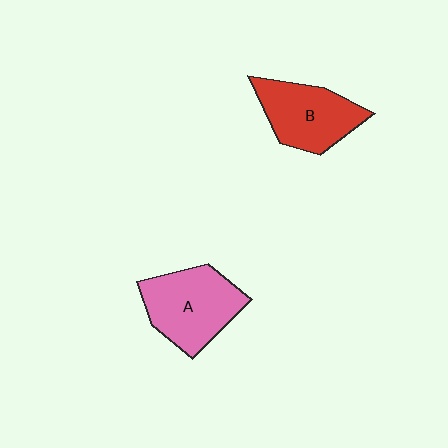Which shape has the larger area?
Shape A (pink).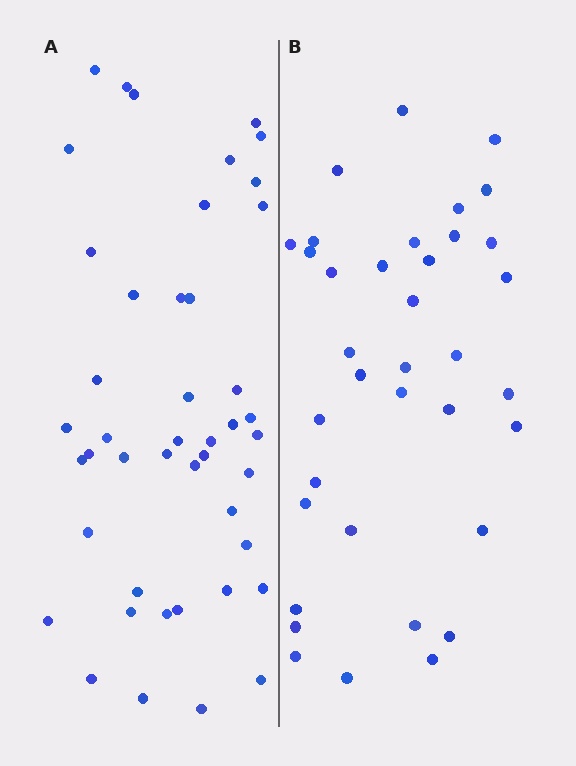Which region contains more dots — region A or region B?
Region A (the left region) has more dots.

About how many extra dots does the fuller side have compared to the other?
Region A has roughly 8 or so more dots than region B.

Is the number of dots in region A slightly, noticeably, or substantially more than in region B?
Region A has noticeably more, but not dramatically so. The ratio is roughly 1.2 to 1.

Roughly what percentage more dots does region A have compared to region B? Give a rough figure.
About 25% more.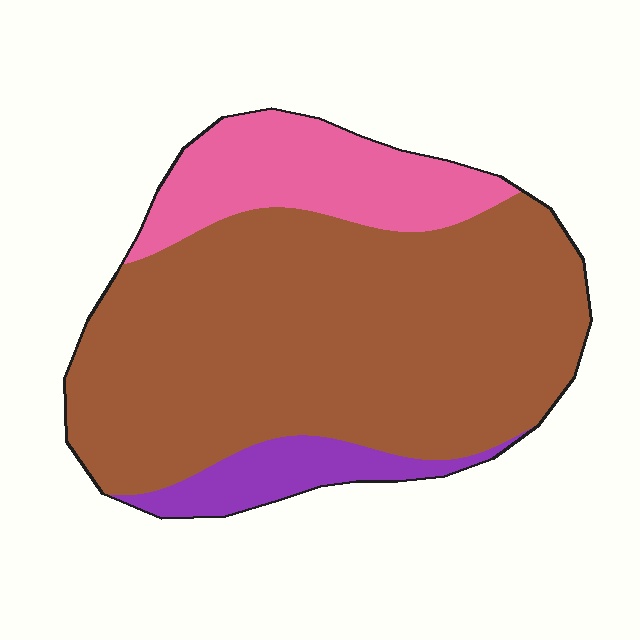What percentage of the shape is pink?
Pink takes up less than a quarter of the shape.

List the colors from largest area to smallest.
From largest to smallest: brown, pink, purple.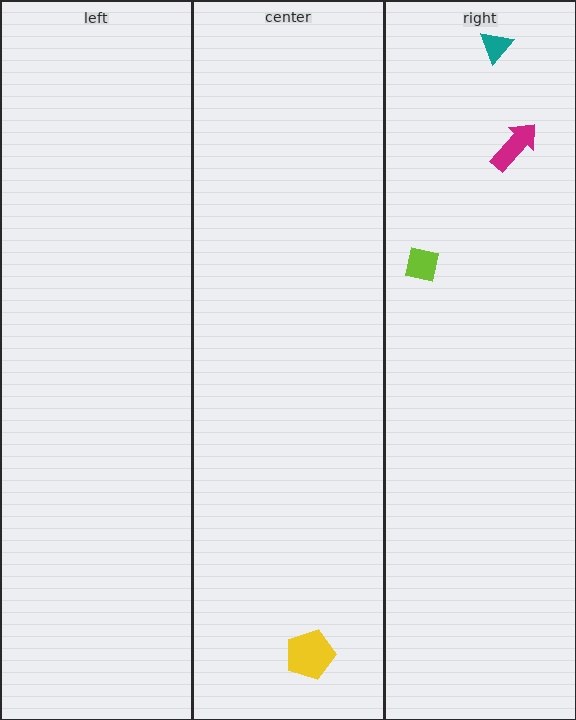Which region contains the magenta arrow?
The right region.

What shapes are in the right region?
The magenta arrow, the lime square, the teal triangle.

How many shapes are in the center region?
1.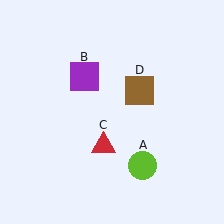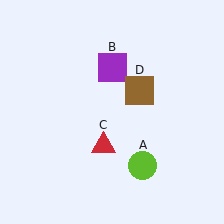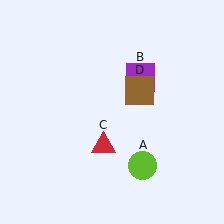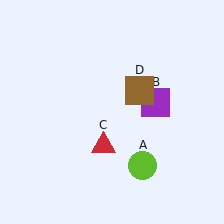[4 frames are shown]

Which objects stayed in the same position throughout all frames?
Lime circle (object A) and red triangle (object C) and brown square (object D) remained stationary.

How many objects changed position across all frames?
1 object changed position: purple square (object B).